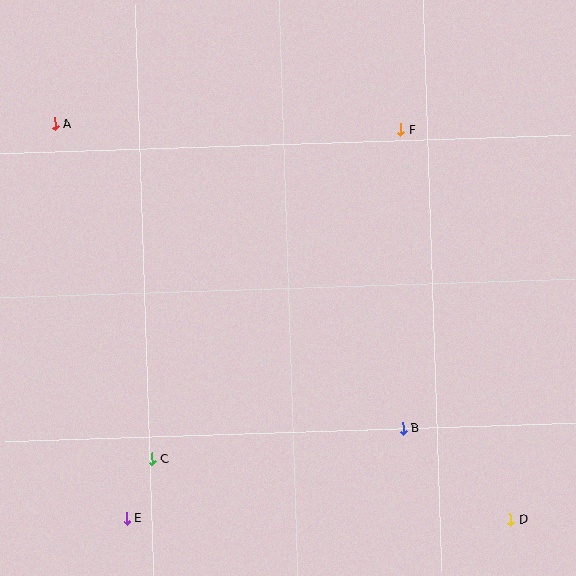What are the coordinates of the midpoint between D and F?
The midpoint between D and F is at (455, 325).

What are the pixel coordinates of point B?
Point B is at (403, 429).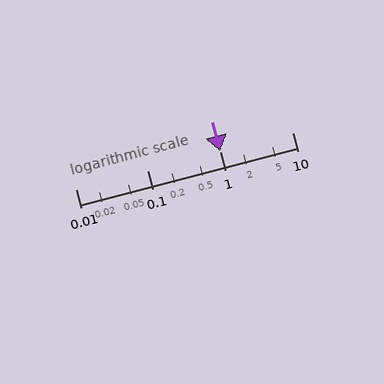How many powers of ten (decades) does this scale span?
The scale spans 3 decades, from 0.01 to 10.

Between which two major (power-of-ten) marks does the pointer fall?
The pointer is between 1 and 10.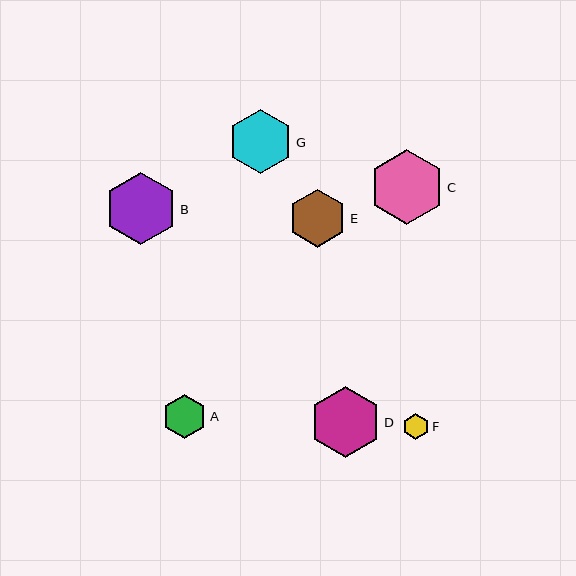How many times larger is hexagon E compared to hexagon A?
Hexagon E is approximately 1.3 times the size of hexagon A.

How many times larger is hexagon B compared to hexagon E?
Hexagon B is approximately 1.2 times the size of hexagon E.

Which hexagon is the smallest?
Hexagon F is the smallest with a size of approximately 26 pixels.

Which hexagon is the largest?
Hexagon C is the largest with a size of approximately 75 pixels.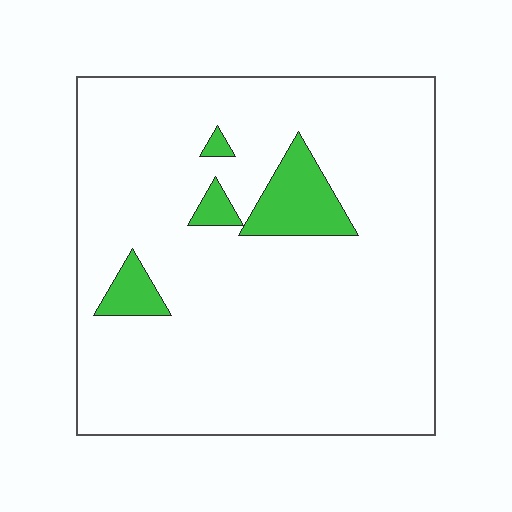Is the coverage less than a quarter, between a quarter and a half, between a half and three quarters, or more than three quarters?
Less than a quarter.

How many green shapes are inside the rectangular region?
4.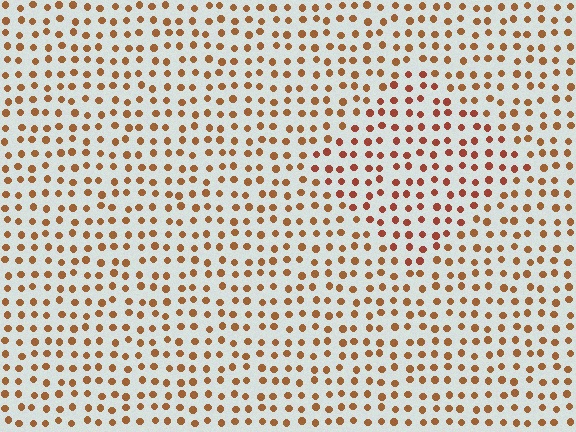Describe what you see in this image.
The image is filled with small brown elements in a uniform arrangement. A diamond-shaped region is visible where the elements are tinted to a slightly different hue, forming a subtle color boundary.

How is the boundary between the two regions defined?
The boundary is defined purely by a slight shift in hue (about 19 degrees). Spacing, size, and orientation are identical on both sides.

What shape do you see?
I see a diamond.